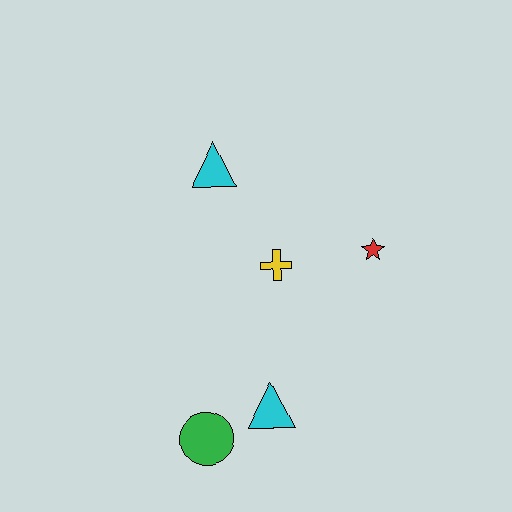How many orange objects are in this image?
There are no orange objects.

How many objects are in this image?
There are 5 objects.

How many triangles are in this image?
There are 2 triangles.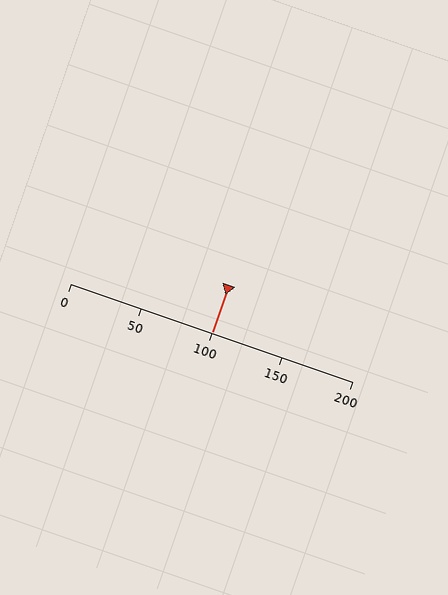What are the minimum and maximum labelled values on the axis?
The axis runs from 0 to 200.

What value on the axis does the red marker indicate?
The marker indicates approximately 100.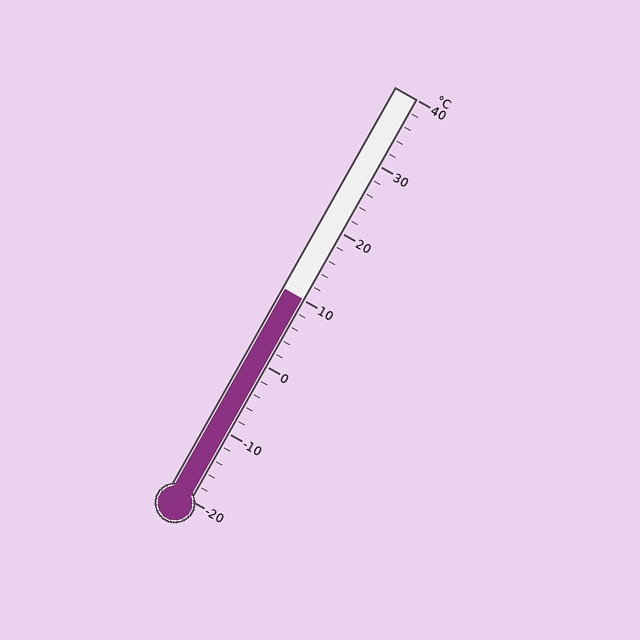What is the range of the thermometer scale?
The thermometer scale ranges from -20°C to 40°C.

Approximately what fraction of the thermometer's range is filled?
The thermometer is filled to approximately 50% of its range.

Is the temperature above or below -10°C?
The temperature is above -10°C.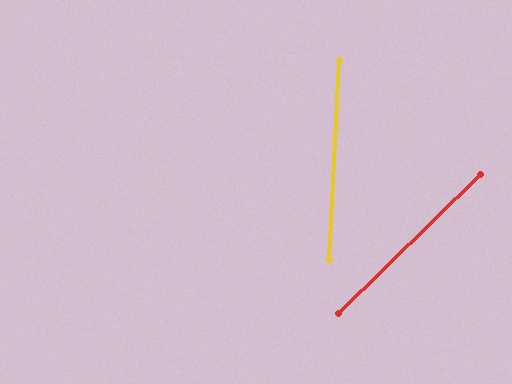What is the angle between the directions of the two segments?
Approximately 43 degrees.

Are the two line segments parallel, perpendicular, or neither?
Neither parallel nor perpendicular — they differ by about 43°.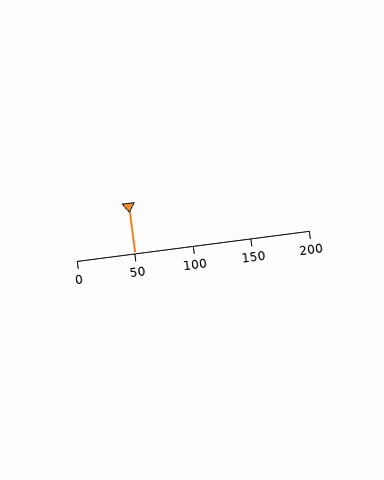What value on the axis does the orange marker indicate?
The marker indicates approximately 50.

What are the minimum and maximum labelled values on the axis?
The axis runs from 0 to 200.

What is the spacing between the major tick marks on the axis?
The major ticks are spaced 50 apart.